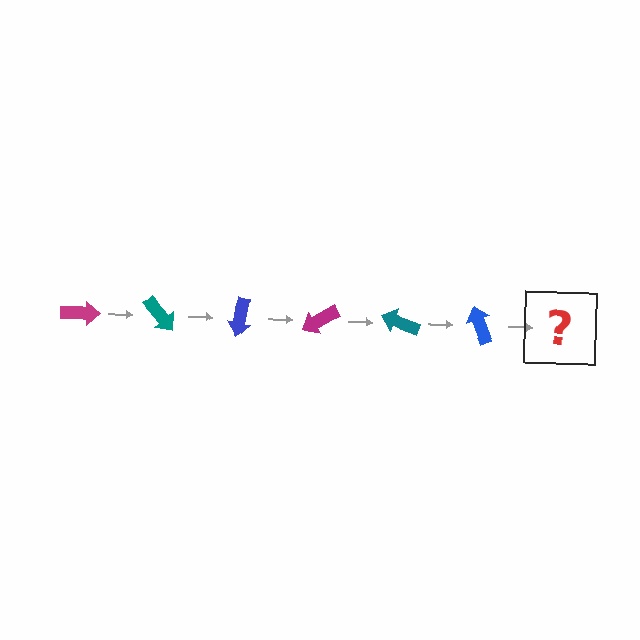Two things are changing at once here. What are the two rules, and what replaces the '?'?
The two rules are that it rotates 50 degrees each step and the color cycles through magenta, teal, and blue. The '?' should be a magenta arrow, rotated 300 degrees from the start.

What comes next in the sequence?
The next element should be a magenta arrow, rotated 300 degrees from the start.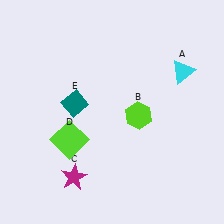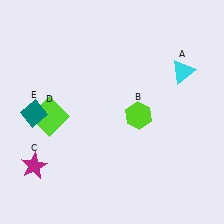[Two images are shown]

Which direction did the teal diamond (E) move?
The teal diamond (E) moved left.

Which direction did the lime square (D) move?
The lime square (D) moved up.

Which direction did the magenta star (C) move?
The magenta star (C) moved left.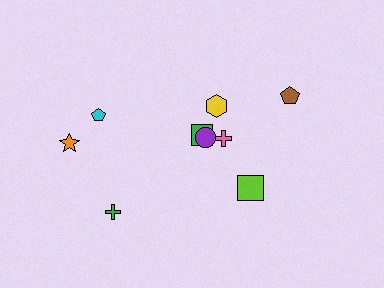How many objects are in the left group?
There are 3 objects.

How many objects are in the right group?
There are 6 objects.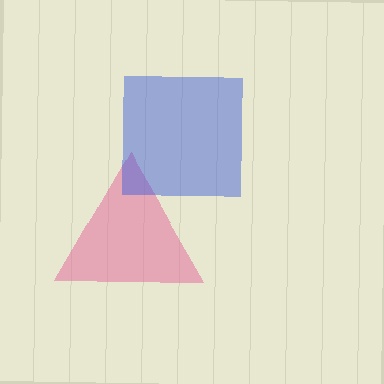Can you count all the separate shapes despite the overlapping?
Yes, there are 2 separate shapes.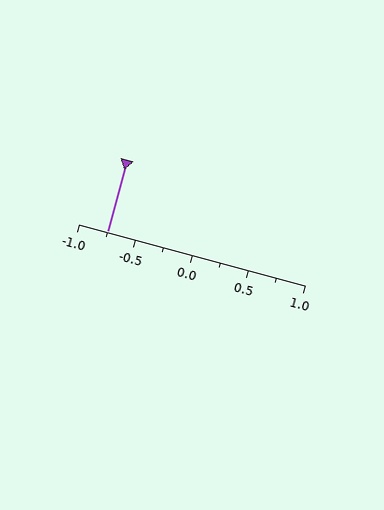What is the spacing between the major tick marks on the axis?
The major ticks are spaced 0.5 apart.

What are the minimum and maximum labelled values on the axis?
The axis runs from -1.0 to 1.0.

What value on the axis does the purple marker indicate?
The marker indicates approximately -0.75.